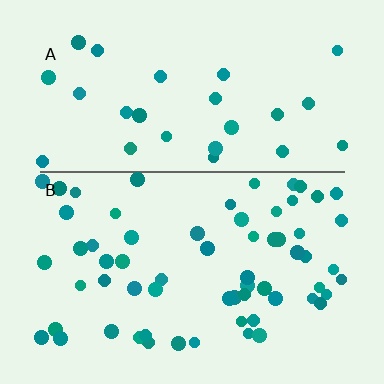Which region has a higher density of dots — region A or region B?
B (the bottom).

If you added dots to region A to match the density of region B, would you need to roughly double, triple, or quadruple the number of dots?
Approximately double.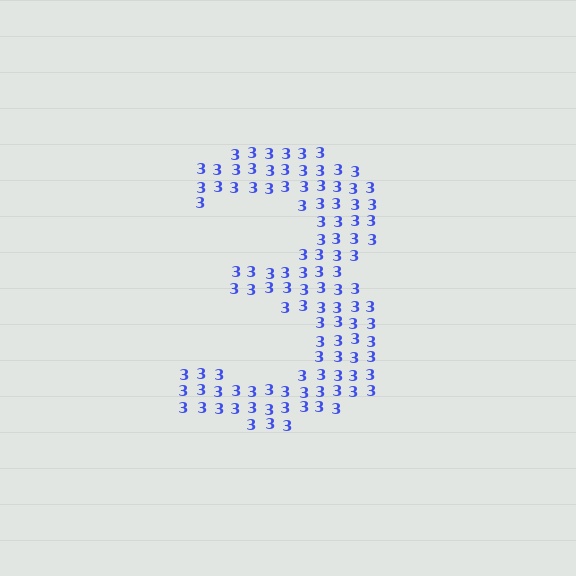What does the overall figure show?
The overall figure shows the digit 3.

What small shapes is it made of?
It is made of small digit 3's.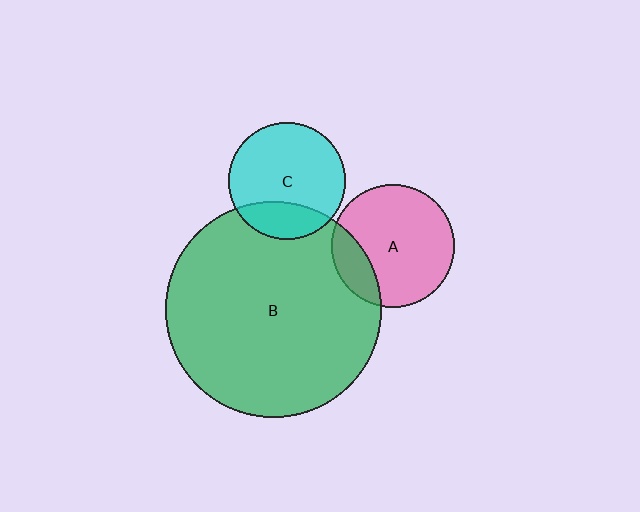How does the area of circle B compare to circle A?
Approximately 3.1 times.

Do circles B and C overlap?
Yes.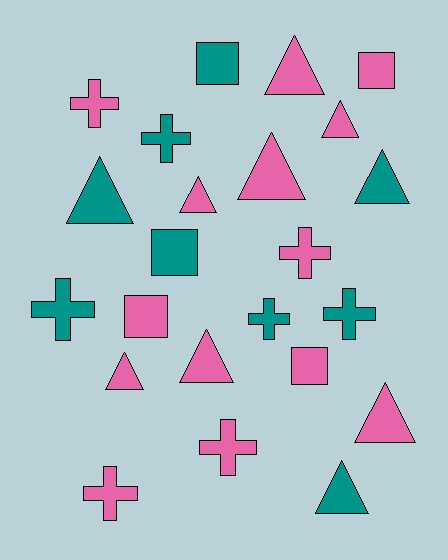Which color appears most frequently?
Pink, with 14 objects.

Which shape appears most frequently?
Triangle, with 10 objects.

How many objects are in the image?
There are 23 objects.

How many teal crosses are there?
There are 4 teal crosses.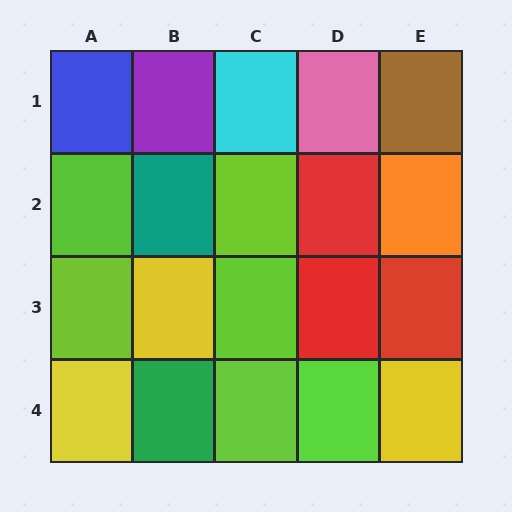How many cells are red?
3 cells are red.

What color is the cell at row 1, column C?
Cyan.